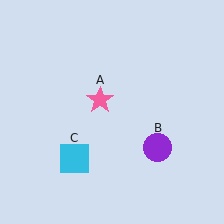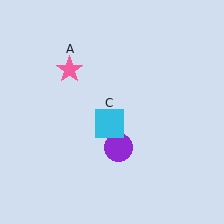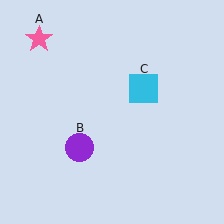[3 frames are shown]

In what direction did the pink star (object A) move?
The pink star (object A) moved up and to the left.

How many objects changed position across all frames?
3 objects changed position: pink star (object A), purple circle (object B), cyan square (object C).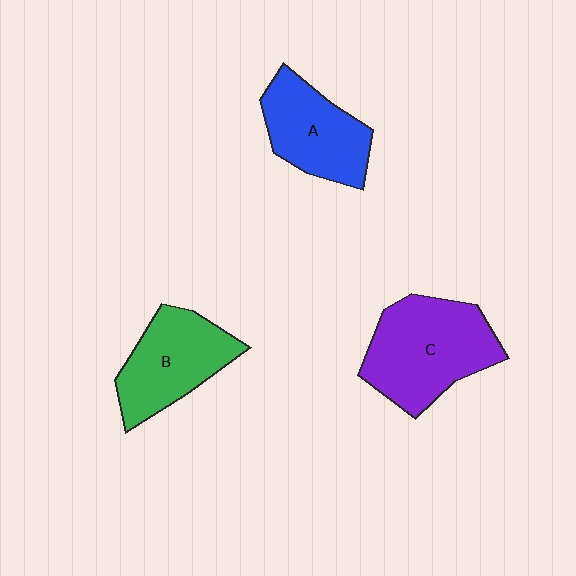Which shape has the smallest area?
Shape A (blue).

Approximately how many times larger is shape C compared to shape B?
Approximately 1.3 times.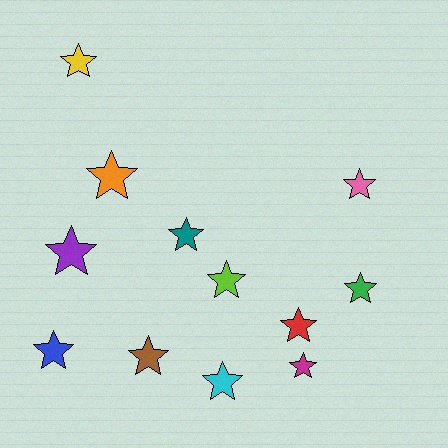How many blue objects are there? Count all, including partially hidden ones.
There is 1 blue object.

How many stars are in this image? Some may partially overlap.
There are 12 stars.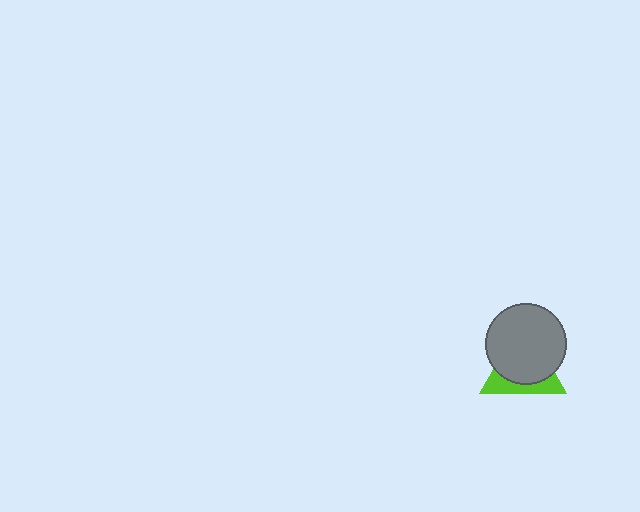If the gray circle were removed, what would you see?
You would see the complete lime triangle.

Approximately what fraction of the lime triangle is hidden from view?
Roughly 67% of the lime triangle is hidden behind the gray circle.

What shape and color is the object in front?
The object in front is a gray circle.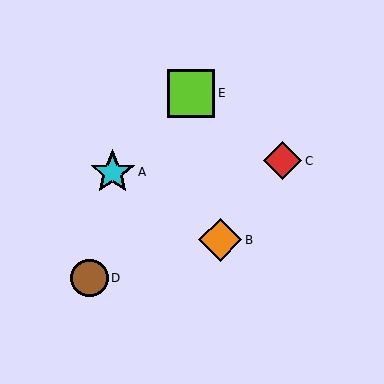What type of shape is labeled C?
Shape C is a red diamond.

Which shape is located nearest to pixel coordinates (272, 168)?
The red diamond (labeled C) at (283, 161) is nearest to that location.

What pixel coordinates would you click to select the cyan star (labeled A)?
Click at (113, 172) to select the cyan star A.